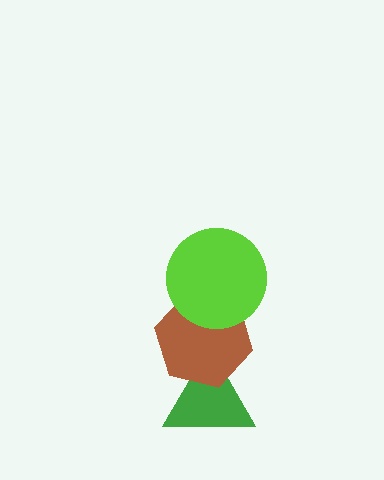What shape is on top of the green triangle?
The brown hexagon is on top of the green triangle.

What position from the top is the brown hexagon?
The brown hexagon is 2nd from the top.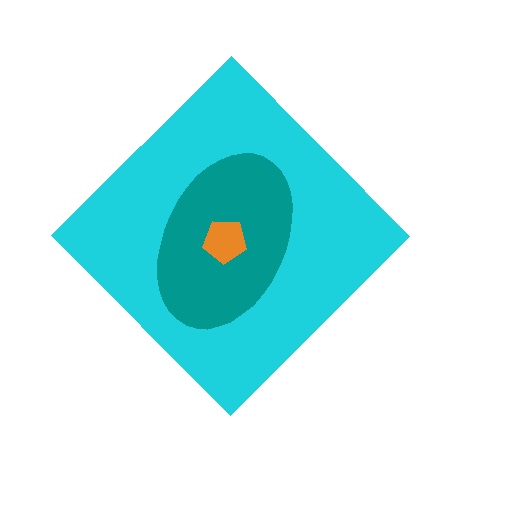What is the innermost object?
The orange pentagon.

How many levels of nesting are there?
3.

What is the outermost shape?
The cyan diamond.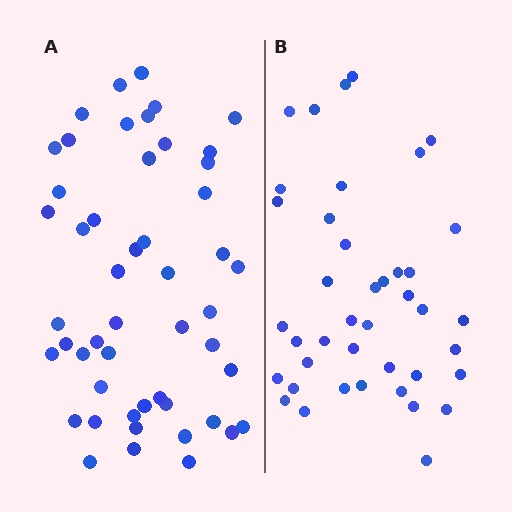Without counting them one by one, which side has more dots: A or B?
Region A (the left region) has more dots.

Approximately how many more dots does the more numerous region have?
Region A has roughly 8 or so more dots than region B.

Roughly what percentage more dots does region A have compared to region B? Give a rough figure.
About 20% more.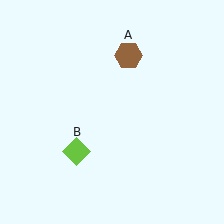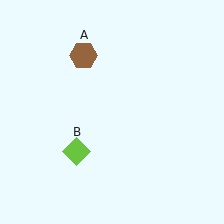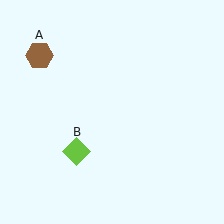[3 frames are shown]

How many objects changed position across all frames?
1 object changed position: brown hexagon (object A).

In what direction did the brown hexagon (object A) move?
The brown hexagon (object A) moved left.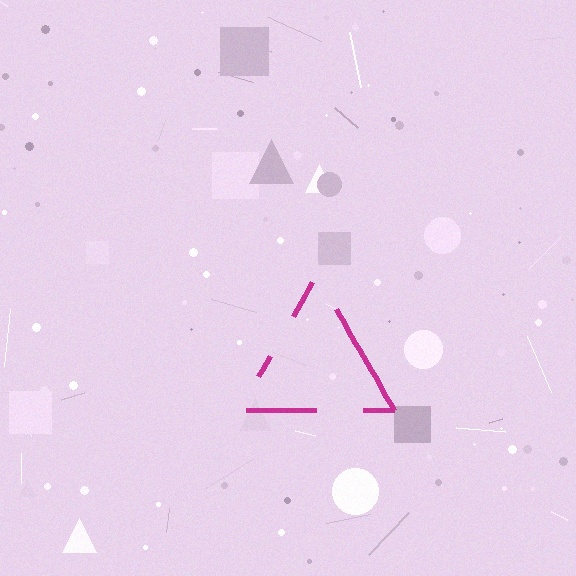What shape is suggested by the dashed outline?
The dashed outline suggests a triangle.